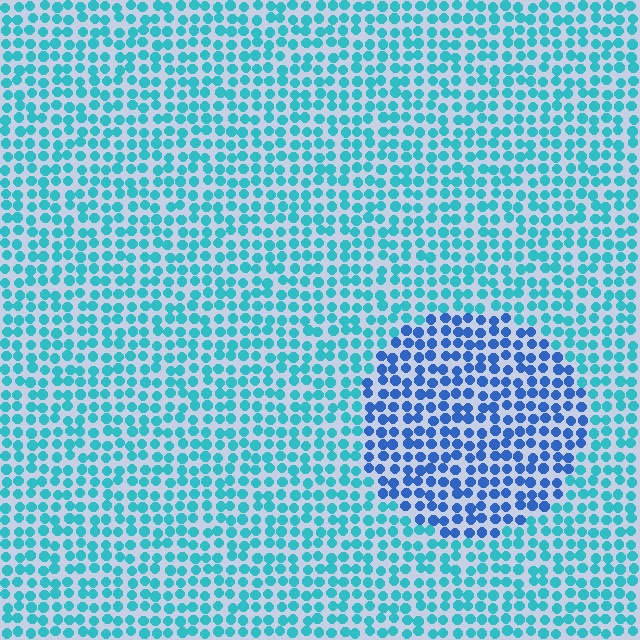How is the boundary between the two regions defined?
The boundary is defined purely by a slight shift in hue (about 37 degrees). Spacing, size, and orientation are identical on both sides.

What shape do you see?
I see a circle.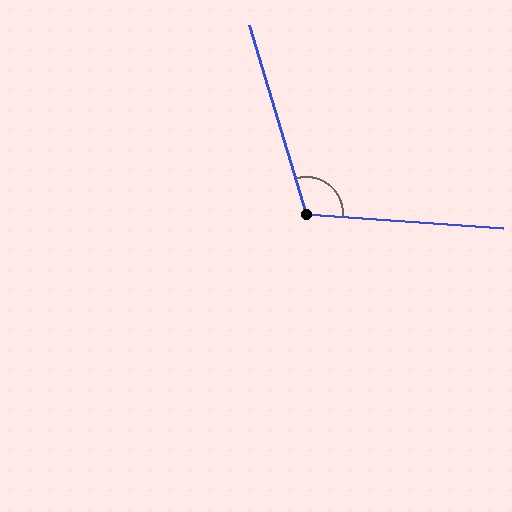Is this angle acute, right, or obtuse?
It is obtuse.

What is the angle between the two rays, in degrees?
Approximately 111 degrees.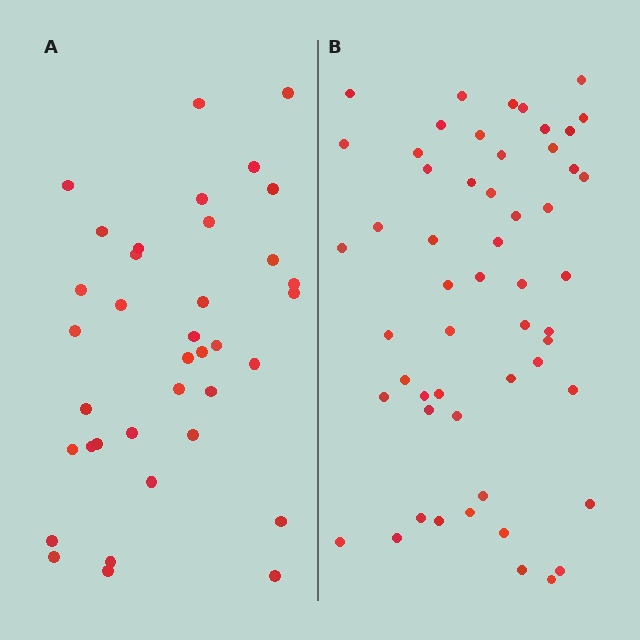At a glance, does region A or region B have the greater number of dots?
Region B (the right region) has more dots.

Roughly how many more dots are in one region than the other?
Region B has approximately 15 more dots than region A.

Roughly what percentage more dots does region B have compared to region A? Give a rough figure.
About 45% more.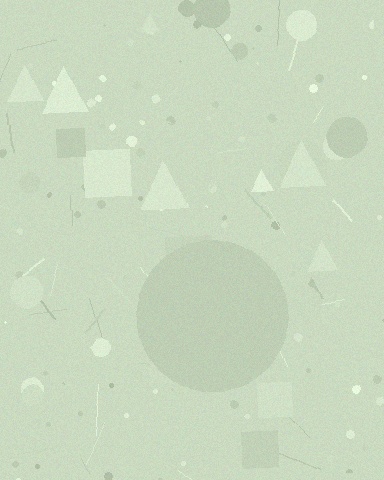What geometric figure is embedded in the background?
A circle is embedded in the background.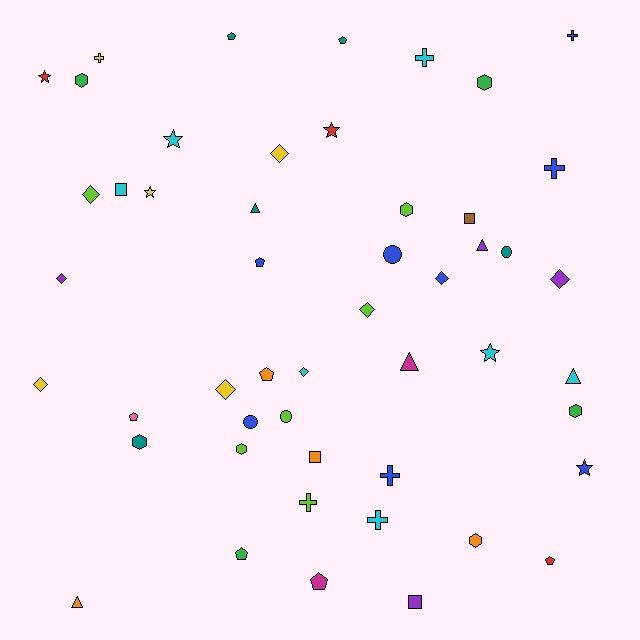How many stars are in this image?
There are 6 stars.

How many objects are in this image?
There are 50 objects.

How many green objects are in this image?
There are 4 green objects.